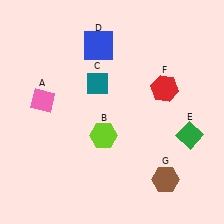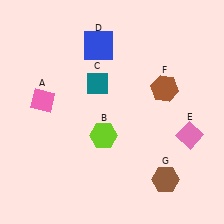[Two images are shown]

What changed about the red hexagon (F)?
In Image 1, F is red. In Image 2, it changed to brown.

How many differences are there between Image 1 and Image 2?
There are 2 differences between the two images.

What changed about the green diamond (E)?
In Image 1, E is green. In Image 2, it changed to pink.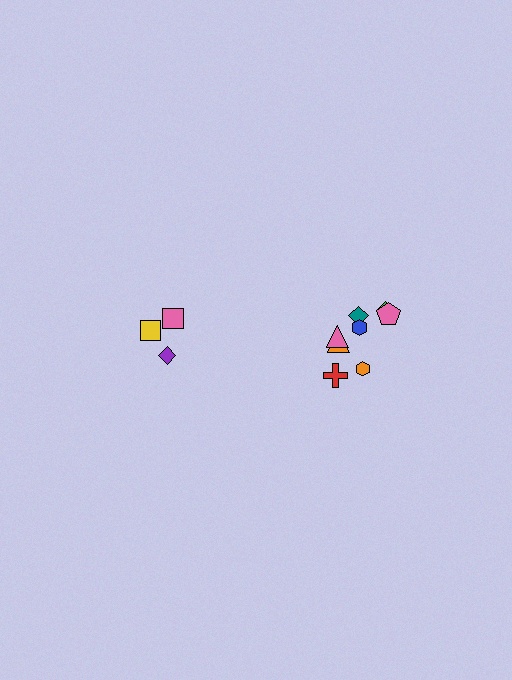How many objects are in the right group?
There are 8 objects.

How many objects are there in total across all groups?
There are 11 objects.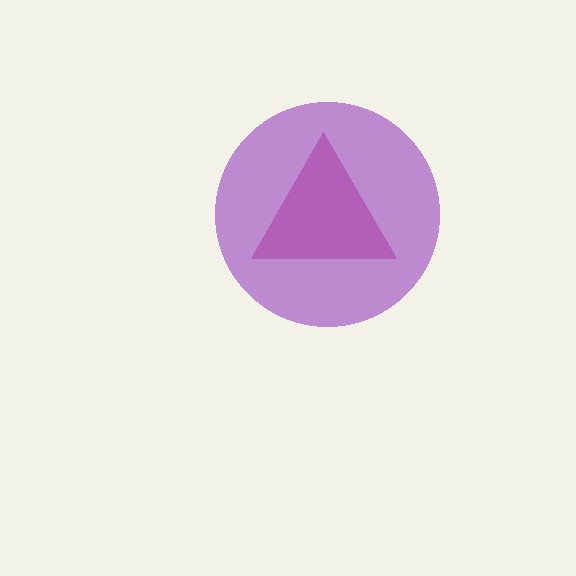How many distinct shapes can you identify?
There are 2 distinct shapes: a magenta triangle, a purple circle.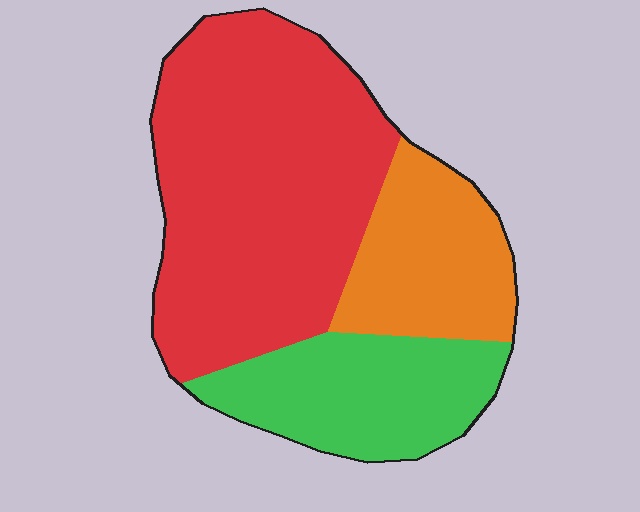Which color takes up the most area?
Red, at roughly 55%.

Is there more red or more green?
Red.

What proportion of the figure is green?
Green covers about 25% of the figure.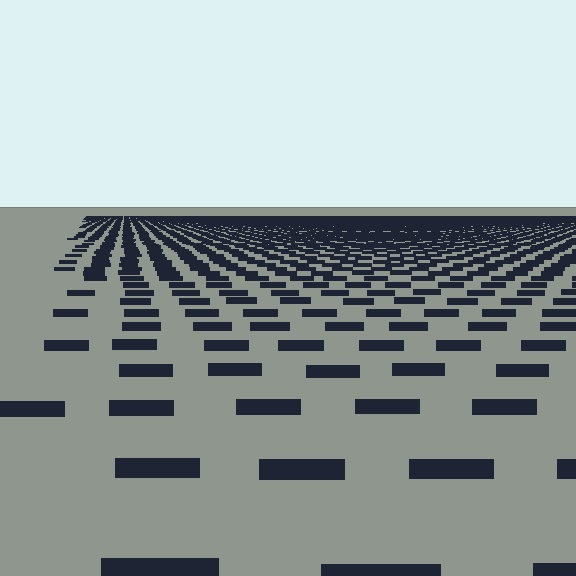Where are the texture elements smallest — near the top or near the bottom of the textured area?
Near the top.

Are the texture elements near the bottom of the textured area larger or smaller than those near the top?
Larger. Near the bottom, elements are closer to the viewer and appear at a bigger on-screen size.